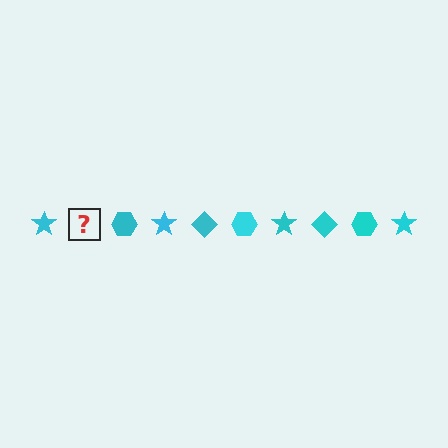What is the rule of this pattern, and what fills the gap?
The rule is that the pattern cycles through star, diamond, hexagon shapes in cyan. The gap should be filled with a cyan diamond.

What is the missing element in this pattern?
The missing element is a cyan diamond.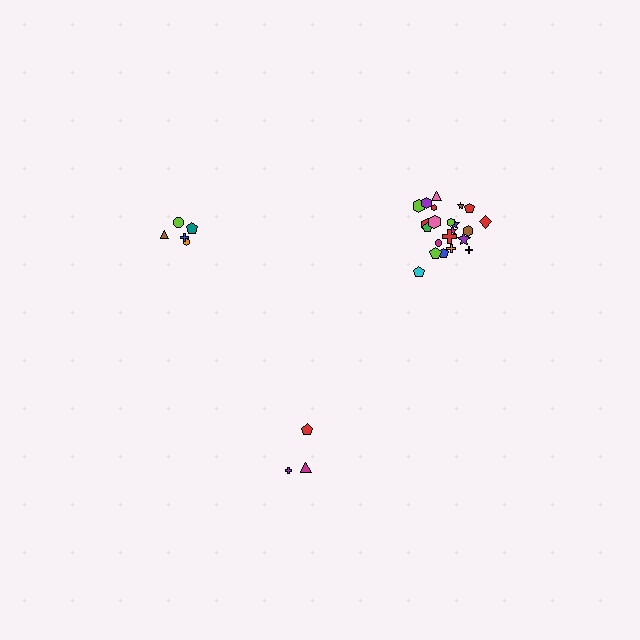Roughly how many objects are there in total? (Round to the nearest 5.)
Roughly 30 objects in total.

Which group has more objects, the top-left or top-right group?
The top-right group.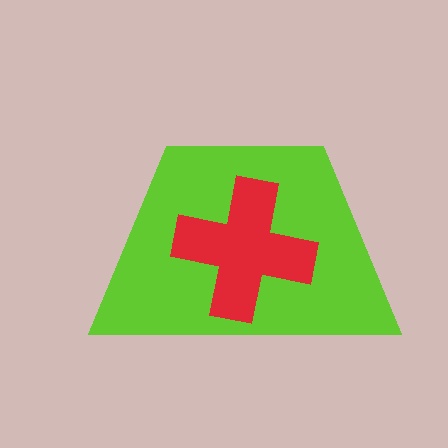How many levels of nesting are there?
2.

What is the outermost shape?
The lime trapezoid.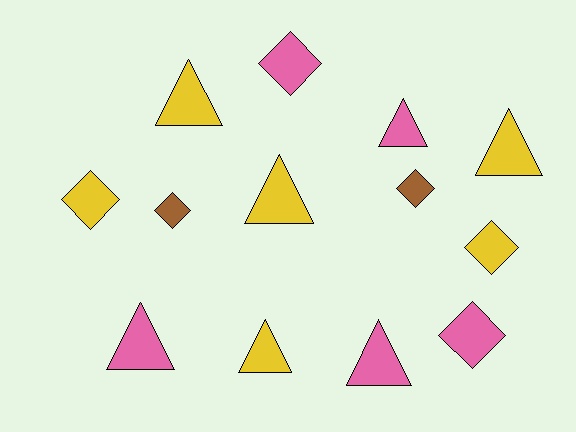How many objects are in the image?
There are 13 objects.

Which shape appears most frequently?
Triangle, with 7 objects.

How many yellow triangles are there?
There are 4 yellow triangles.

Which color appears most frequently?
Yellow, with 6 objects.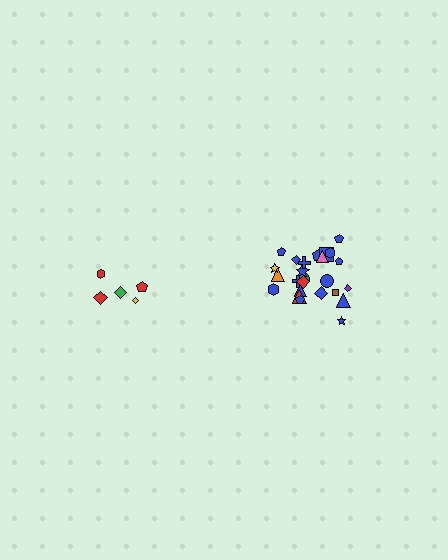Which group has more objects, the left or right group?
The right group.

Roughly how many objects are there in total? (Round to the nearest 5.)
Roughly 30 objects in total.